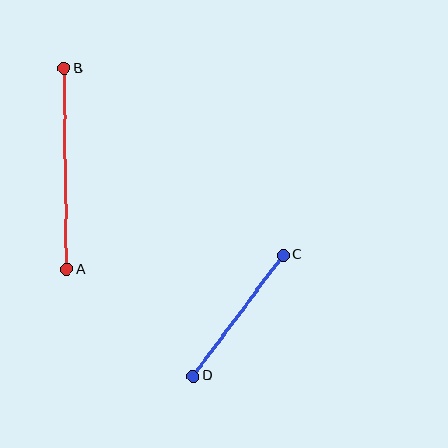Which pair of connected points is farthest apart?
Points A and B are farthest apart.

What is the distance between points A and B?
The distance is approximately 201 pixels.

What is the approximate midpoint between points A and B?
The midpoint is at approximately (66, 169) pixels.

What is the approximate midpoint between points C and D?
The midpoint is at approximately (238, 315) pixels.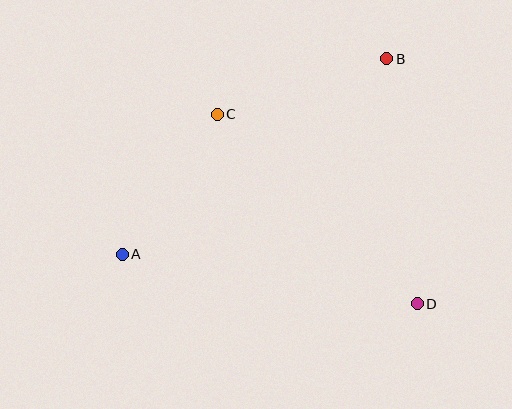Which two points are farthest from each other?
Points A and B are farthest from each other.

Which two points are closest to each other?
Points A and C are closest to each other.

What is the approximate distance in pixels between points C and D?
The distance between C and D is approximately 276 pixels.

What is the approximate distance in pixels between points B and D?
The distance between B and D is approximately 247 pixels.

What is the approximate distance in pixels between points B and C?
The distance between B and C is approximately 178 pixels.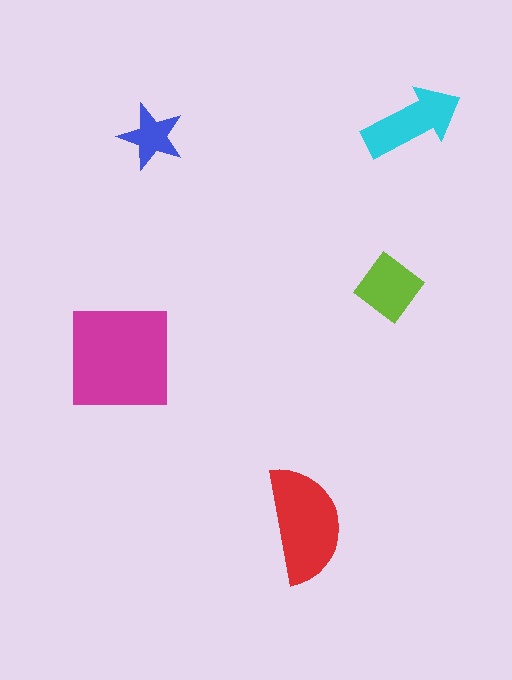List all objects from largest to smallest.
The magenta square, the red semicircle, the cyan arrow, the lime diamond, the blue star.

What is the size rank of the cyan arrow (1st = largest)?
3rd.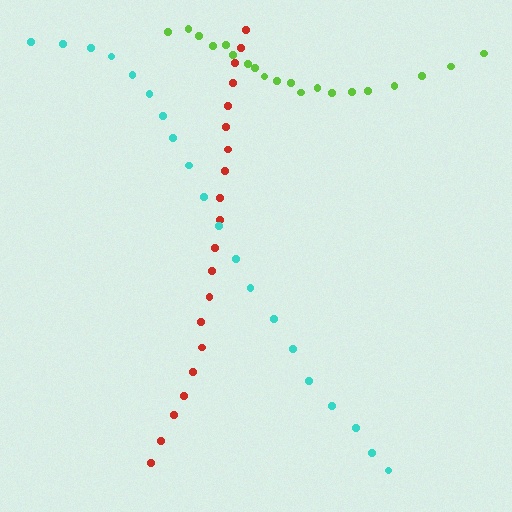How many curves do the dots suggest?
There are 3 distinct paths.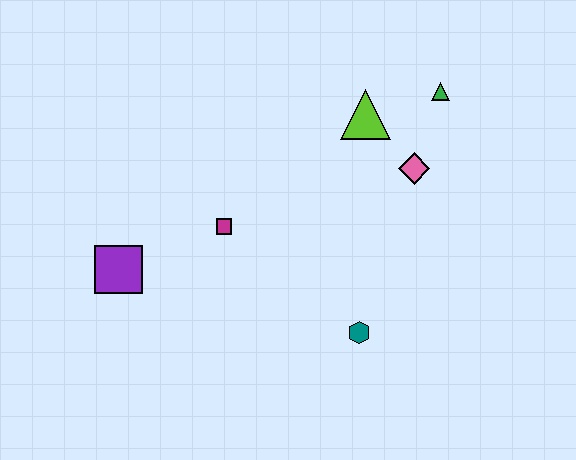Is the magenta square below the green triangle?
Yes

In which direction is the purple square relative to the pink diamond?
The purple square is to the left of the pink diamond.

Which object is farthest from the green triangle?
The purple square is farthest from the green triangle.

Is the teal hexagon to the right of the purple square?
Yes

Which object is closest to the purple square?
The magenta square is closest to the purple square.